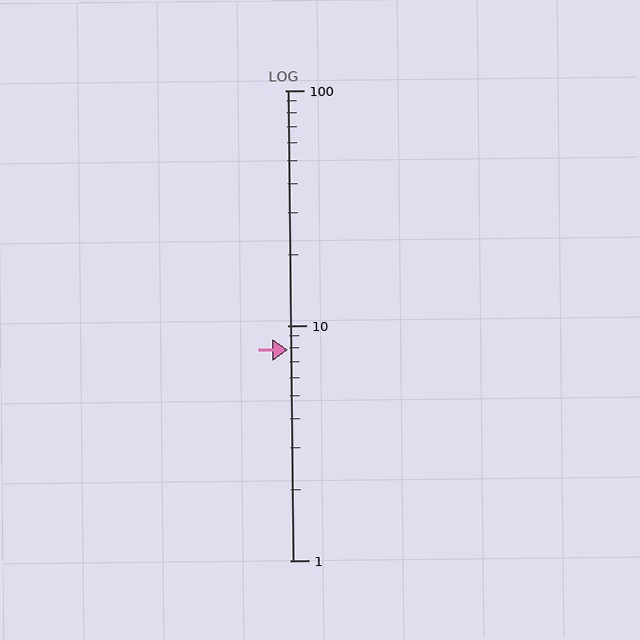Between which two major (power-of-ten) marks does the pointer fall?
The pointer is between 1 and 10.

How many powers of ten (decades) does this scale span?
The scale spans 2 decades, from 1 to 100.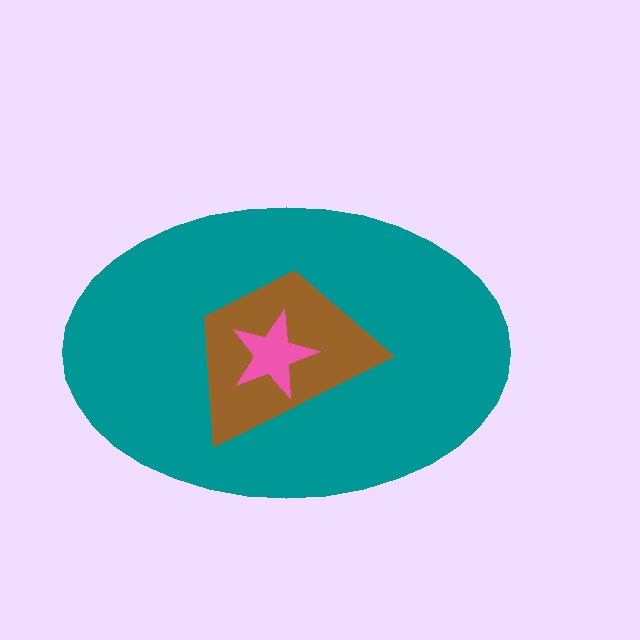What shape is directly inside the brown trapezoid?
The pink star.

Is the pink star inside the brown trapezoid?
Yes.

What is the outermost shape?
The teal ellipse.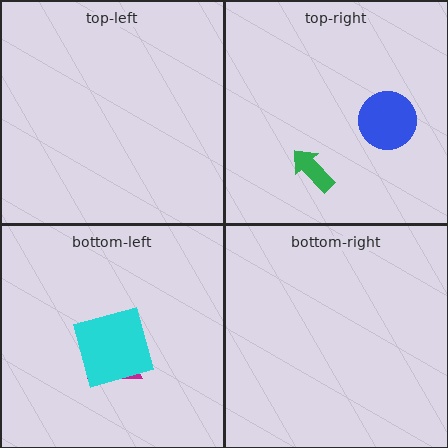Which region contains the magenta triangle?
The bottom-left region.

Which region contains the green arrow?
The top-right region.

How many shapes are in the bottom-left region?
2.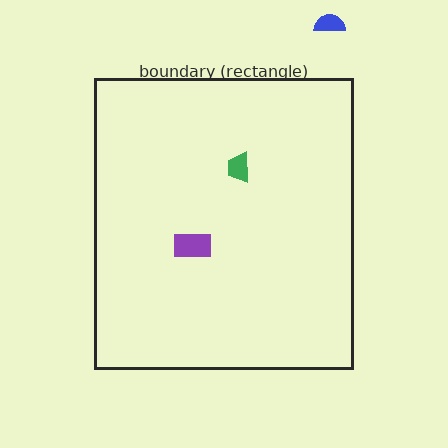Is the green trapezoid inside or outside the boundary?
Inside.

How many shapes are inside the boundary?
2 inside, 1 outside.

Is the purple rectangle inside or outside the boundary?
Inside.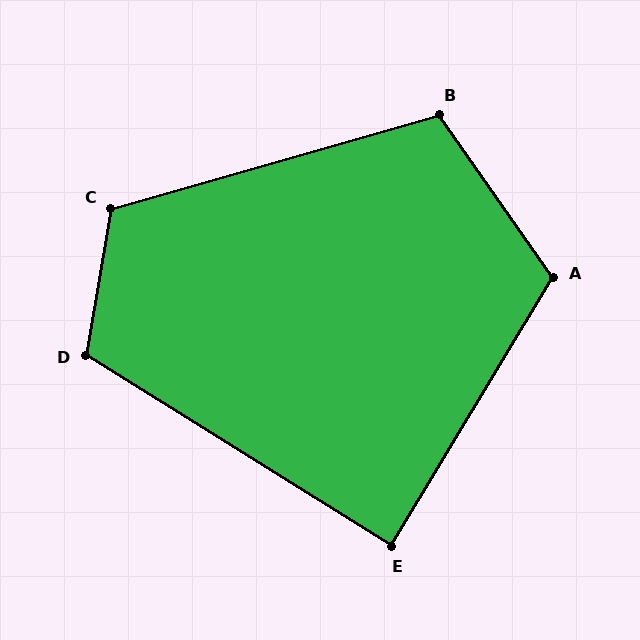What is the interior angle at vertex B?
Approximately 109 degrees (obtuse).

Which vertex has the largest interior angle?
C, at approximately 116 degrees.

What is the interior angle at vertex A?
Approximately 114 degrees (obtuse).